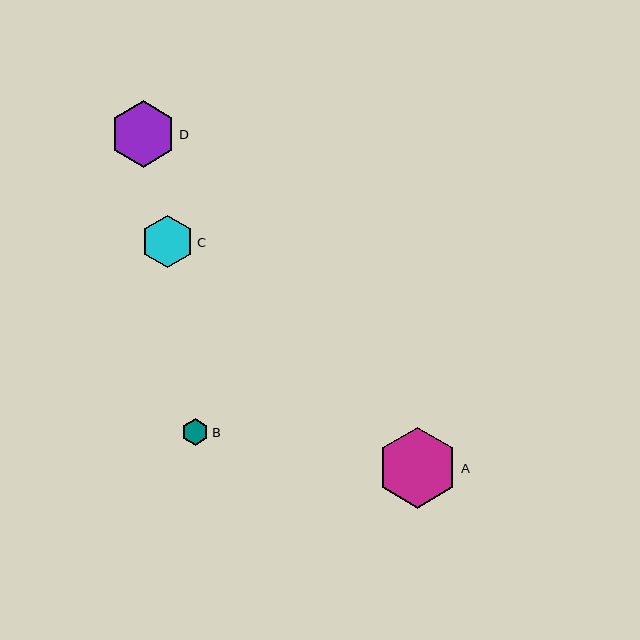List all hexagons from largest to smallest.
From largest to smallest: A, D, C, B.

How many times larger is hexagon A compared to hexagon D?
Hexagon A is approximately 1.2 times the size of hexagon D.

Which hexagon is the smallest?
Hexagon B is the smallest with a size of approximately 27 pixels.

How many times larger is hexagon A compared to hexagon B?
Hexagon A is approximately 3.0 times the size of hexagon B.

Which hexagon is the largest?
Hexagon A is the largest with a size of approximately 81 pixels.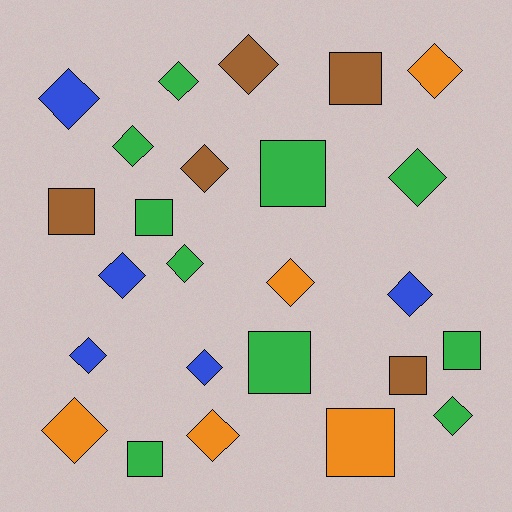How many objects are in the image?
There are 25 objects.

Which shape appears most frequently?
Diamond, with 16 objects.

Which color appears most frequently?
Green, with 10 objects.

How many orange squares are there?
There is 1 orange square.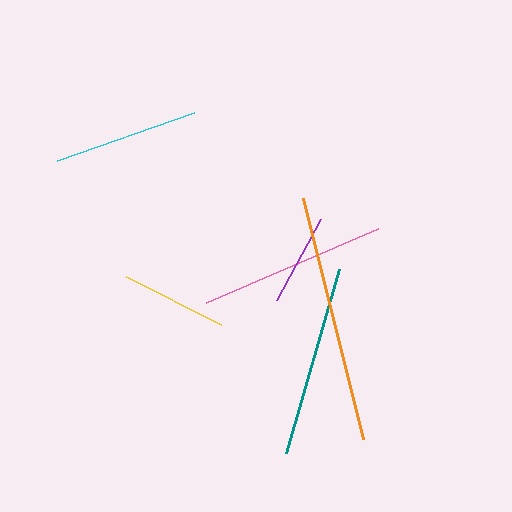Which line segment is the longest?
The orange line is the longest at approximately 248 pixels.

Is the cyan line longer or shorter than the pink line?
The pink line is longer than the cyan line.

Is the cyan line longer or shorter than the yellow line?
The cyan line is longer than the yellow line.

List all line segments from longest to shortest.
From longest to shortest: orange, teal, pink, cyan, yellow, purple.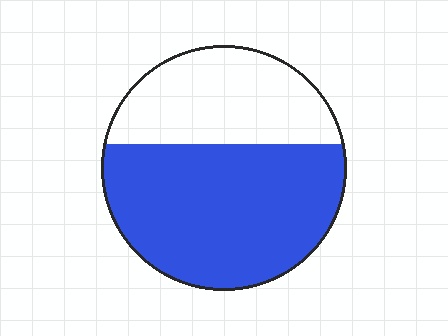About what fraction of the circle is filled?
About five eighths (5/8).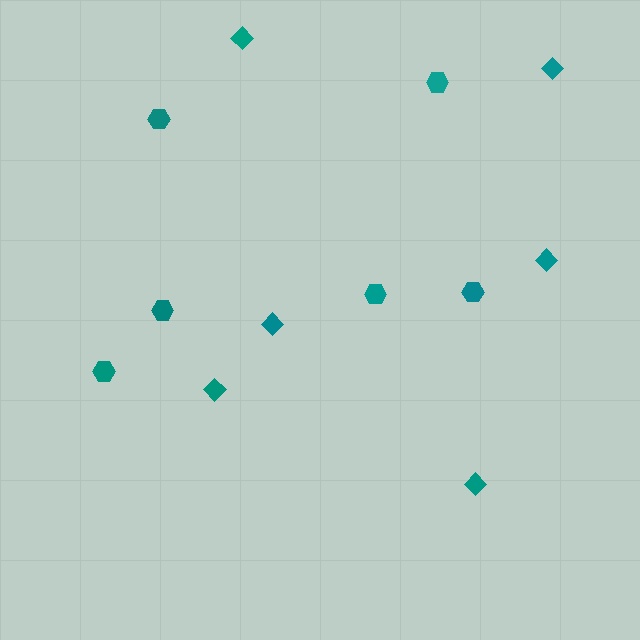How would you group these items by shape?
There are 2 groups: one group of hexagons (6) and one group of diamonds (6).